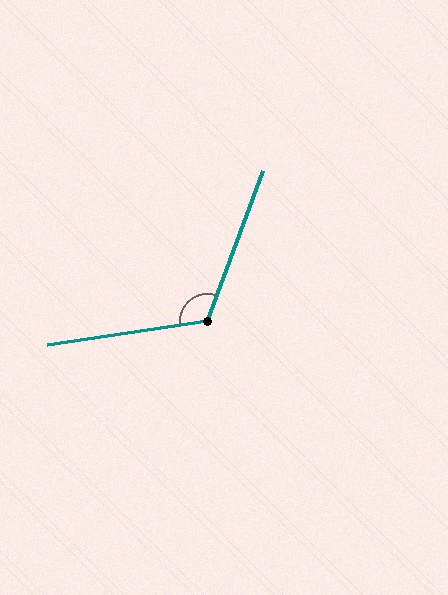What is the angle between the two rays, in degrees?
Approximately 119 degrees.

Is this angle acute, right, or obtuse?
It is obtuse.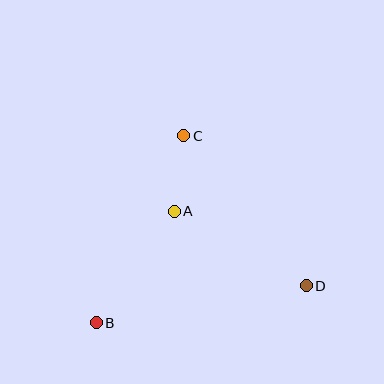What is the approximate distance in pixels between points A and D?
The distance between A and D is approximately 152 pixels.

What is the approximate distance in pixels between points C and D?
The distance between C and D is approximately 193 pixels.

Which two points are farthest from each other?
Points B and D are farthest from each other.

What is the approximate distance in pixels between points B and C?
The distance between B and C is approximately 206 pixels.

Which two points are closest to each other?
Points A and C are closest to each other.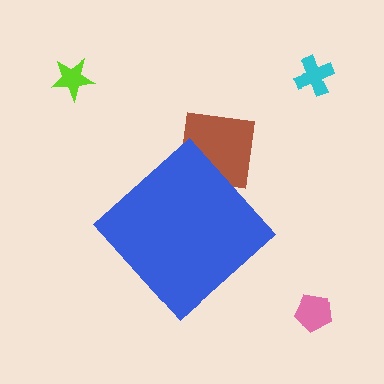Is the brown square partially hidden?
Yes, the brown square is partially hidden behind the blue diamond.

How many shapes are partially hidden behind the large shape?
1 shape is partially hidden.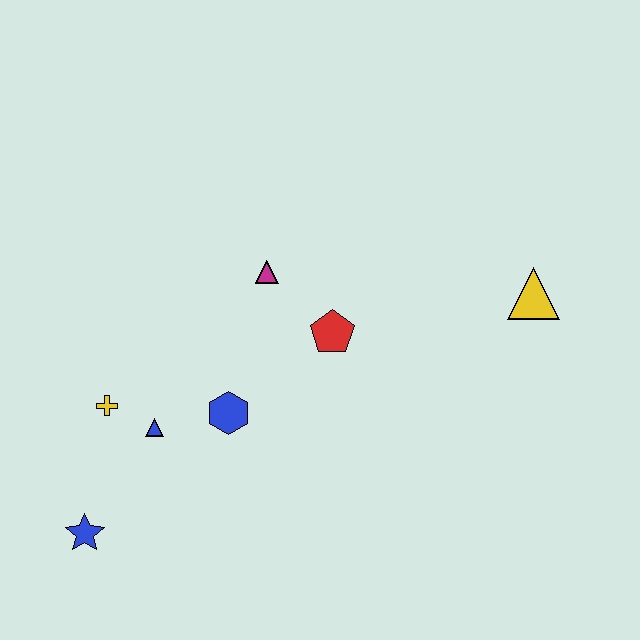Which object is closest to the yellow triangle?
The red pentagon is closest to the yellow triangle.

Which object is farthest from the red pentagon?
The blue star is farthest from the red pentagon.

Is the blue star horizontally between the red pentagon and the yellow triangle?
No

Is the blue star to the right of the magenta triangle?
No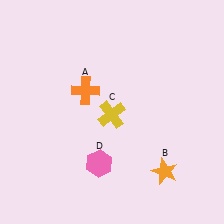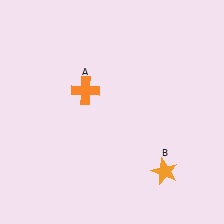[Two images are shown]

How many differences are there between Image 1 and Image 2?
There are 2 differences between the two images.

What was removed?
The yellow cross (C), the pink hexagon (D) were removed in Image 2.